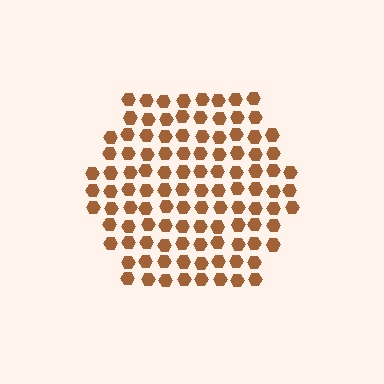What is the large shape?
The large shape is a hexagon.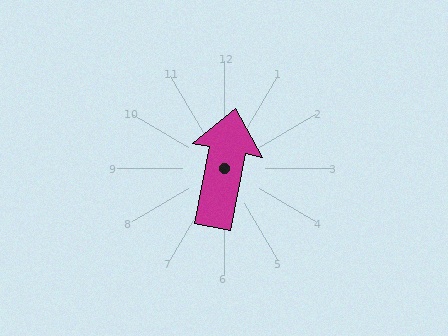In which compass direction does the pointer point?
North.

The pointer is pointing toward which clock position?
Roughly 12 o'clock.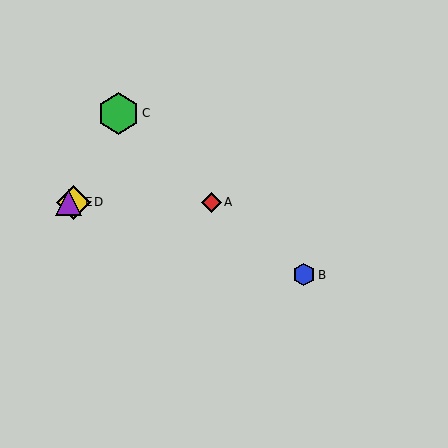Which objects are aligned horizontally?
Objects A, D, E are aligned horizontally.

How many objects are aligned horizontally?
3 objects (A, D, E) are aligned horizontally.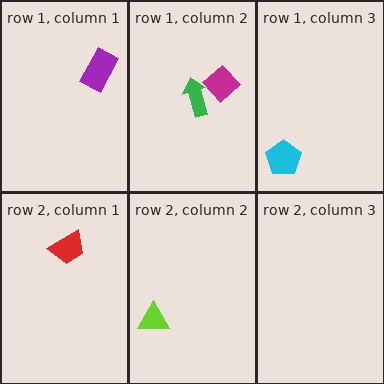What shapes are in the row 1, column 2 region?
The green arrow, the magenta diamond.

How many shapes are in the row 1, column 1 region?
1.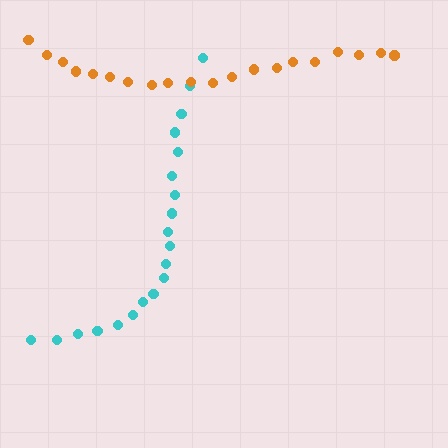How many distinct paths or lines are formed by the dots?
There are 2 distinct paths.